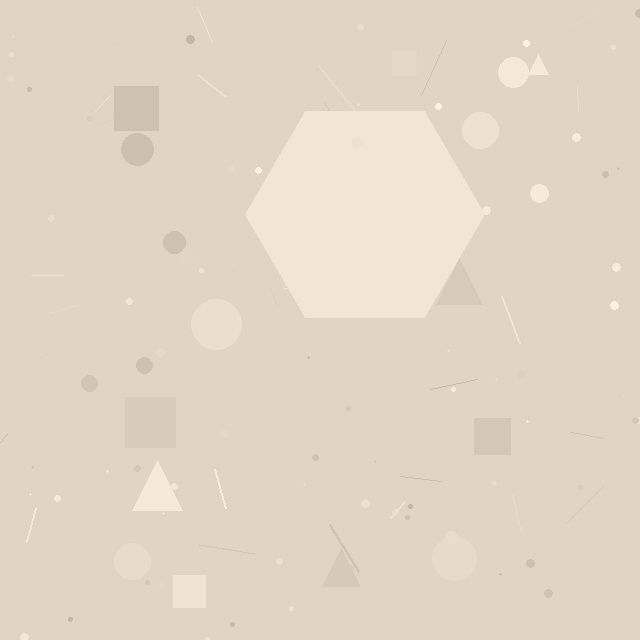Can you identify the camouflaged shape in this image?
The camouflaged shape is a hexagon.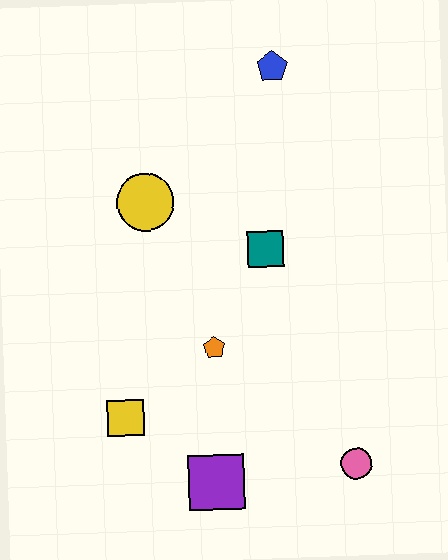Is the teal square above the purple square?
Yes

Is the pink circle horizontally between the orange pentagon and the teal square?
No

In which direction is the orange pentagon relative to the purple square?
The orange pentagon is above the purple square.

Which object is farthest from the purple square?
The blue pentagon is farthest from the purple square.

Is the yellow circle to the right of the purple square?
No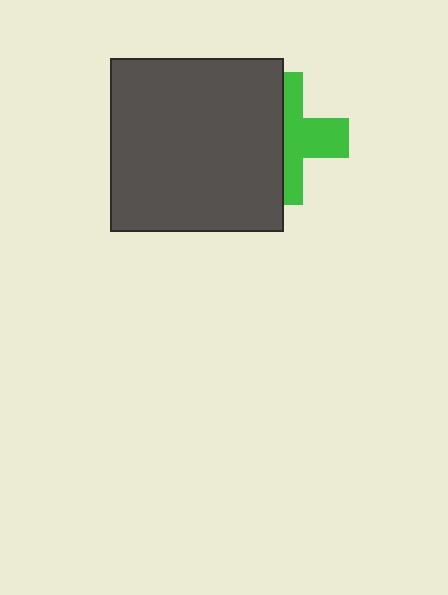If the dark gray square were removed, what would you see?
You would see the complete green cross.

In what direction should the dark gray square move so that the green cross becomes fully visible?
The dark gray square should move left. That is the shortest direction to clear the overlap and leave the green cross fully visible.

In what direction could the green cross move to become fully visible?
The green cross could move right. That would shift it out from behind the dark gray square entirely.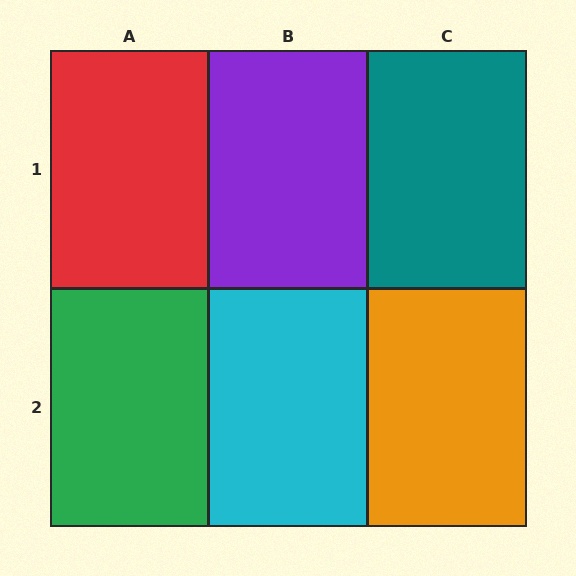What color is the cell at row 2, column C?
Orange.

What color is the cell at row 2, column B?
Cyan.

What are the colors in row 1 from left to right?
Red, purple, teal.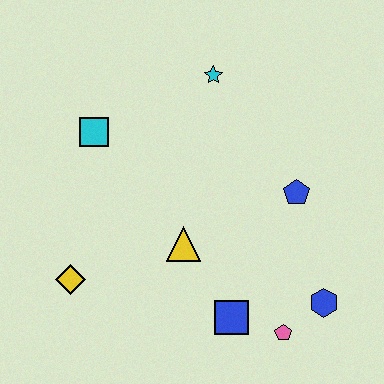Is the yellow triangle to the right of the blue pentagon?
No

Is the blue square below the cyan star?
Yes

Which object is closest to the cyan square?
The cyan star is closest to the cyan square.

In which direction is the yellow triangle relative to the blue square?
The yellow triangle is above the blue square.